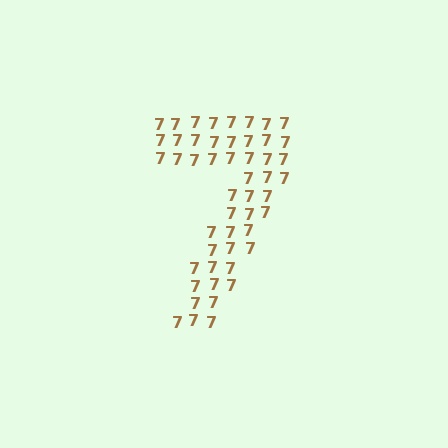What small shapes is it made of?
It is made of small digit 7's.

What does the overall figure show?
The overall figure shows the digit 7.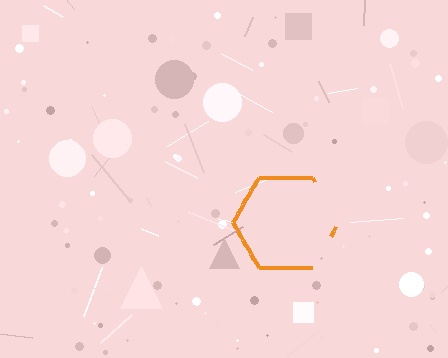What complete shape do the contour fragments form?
The contour fragments form a hexagon.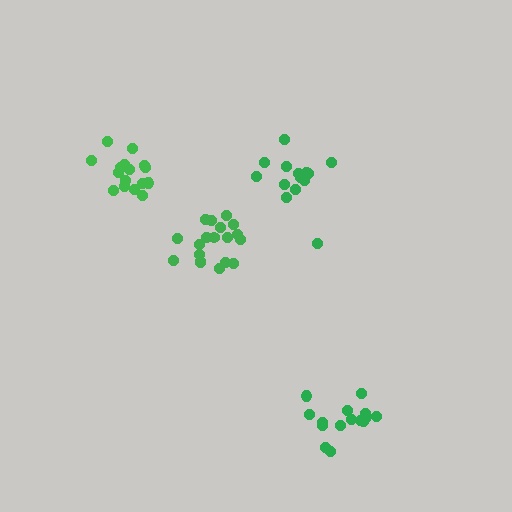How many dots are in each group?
Group 1: 15 dots, Group 2: 16 dots, Group 3: 14 dots, Group 4: 19 dots (64 total).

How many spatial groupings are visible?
There are 4 spatial groupings.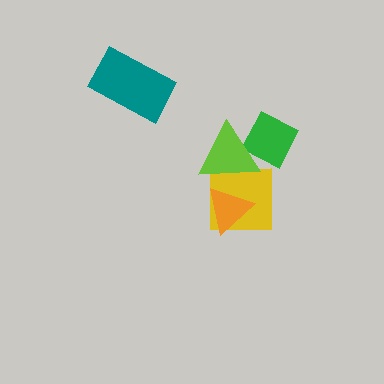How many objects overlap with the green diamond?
1 object overlaps with the green diamond.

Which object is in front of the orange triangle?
The lime triangle is in front of the orange triangle.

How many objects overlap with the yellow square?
2 objects overlap with the yellow square.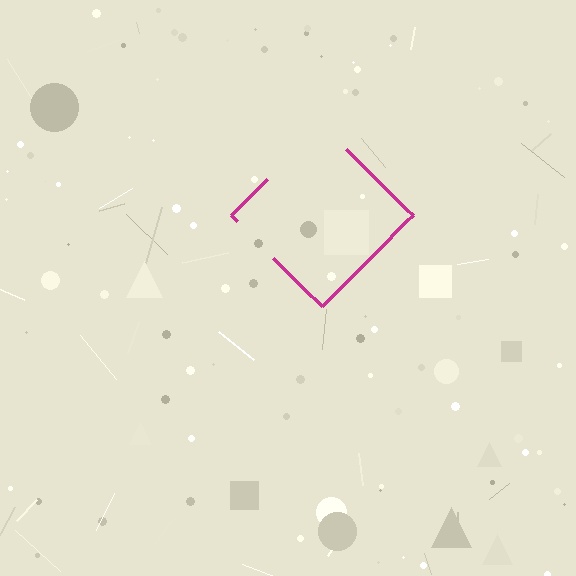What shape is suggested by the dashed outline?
The dashed outline suggests a diamond.